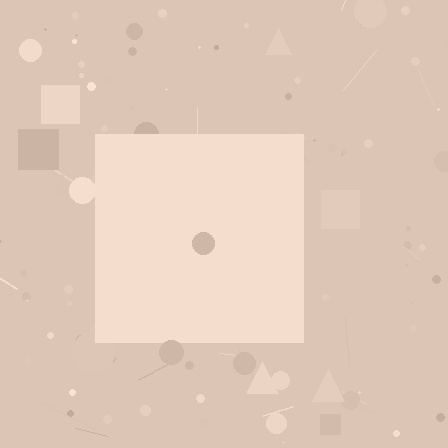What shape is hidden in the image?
A square is hidden in the image.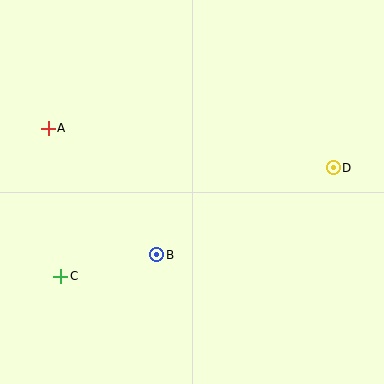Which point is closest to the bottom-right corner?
Point D is closest to the bottom-right corner.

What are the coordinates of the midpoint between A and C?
The midpoint between A and C is at (55, 202).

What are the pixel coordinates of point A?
Point A is at (48, 128).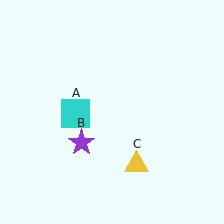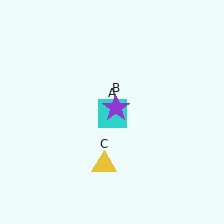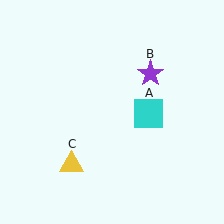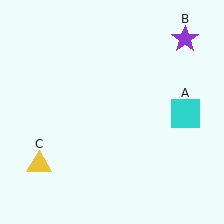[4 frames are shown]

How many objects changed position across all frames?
3 objects changed position: cyan square (object A), purple star (object B), yellow triangle (object C).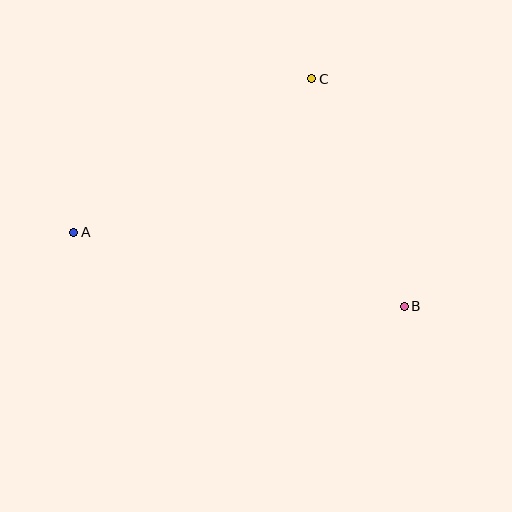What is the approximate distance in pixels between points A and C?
The distance between A and C is approximately 283 pixels.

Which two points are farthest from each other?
Points A and B are farthest from each other.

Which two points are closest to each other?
Points B and C are closest to each other.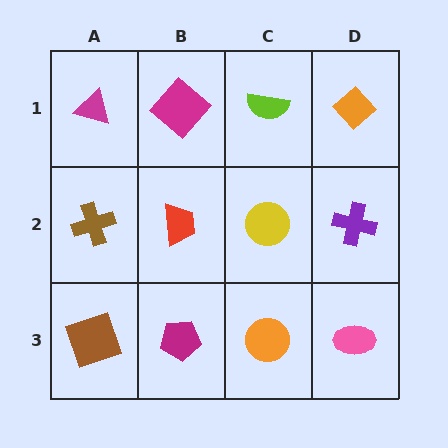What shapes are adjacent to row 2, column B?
A magenta diamond (row 1, column B), a magenta pentagon (row 3, column B), a brown cross (row 2, column A), a yellow circle (row 2, column C).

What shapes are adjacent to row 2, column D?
An orange diamond (row 1, column D), a pink ellipse (row 3, column D), a yellow circle (row 2, column C).